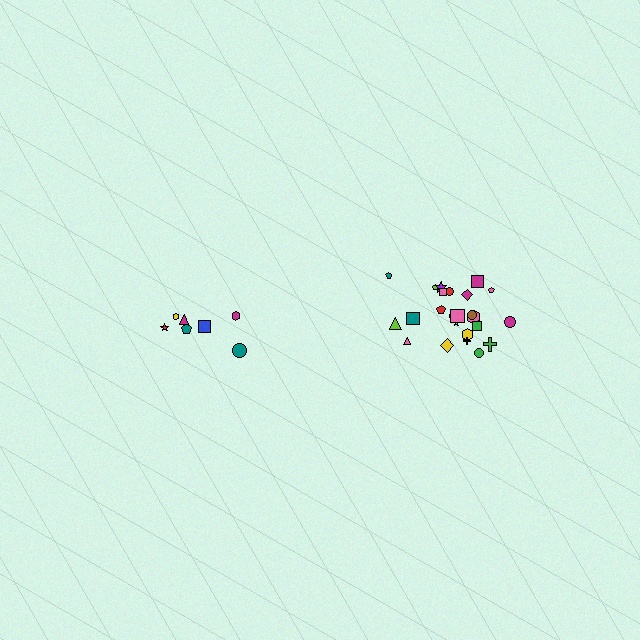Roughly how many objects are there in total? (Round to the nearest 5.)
Roughly 30 objects in total.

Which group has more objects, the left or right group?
The right group.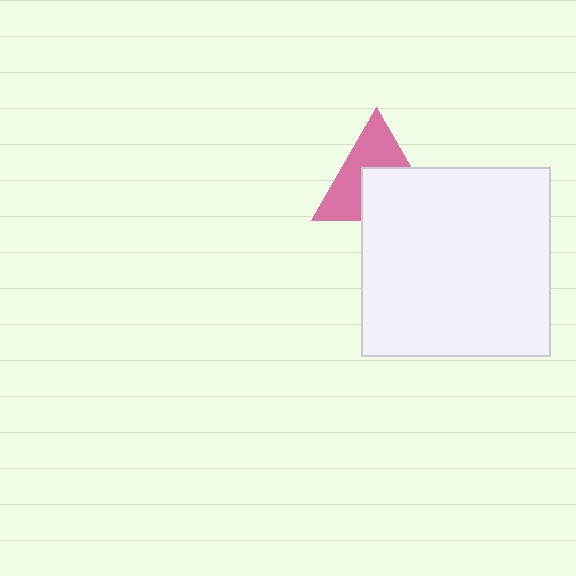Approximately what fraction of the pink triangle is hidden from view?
Roughly 47% of the pink triangle is hidden behind the white square.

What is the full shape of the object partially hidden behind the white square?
The partially hidden object is a pink triangle.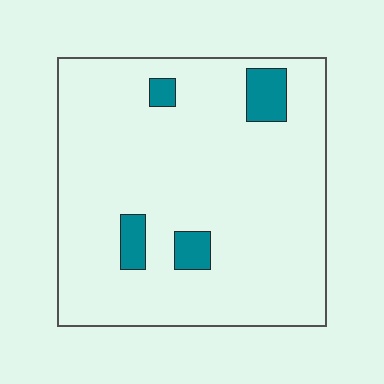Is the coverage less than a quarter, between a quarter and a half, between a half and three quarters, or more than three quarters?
Less than a quarter.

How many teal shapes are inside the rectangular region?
4.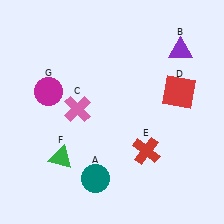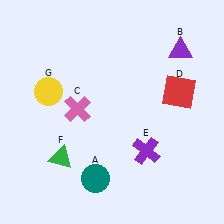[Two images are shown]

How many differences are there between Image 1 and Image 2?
There are 2 differences between the two images.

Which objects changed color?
E changed from red to purple. G changed from magenta to yellow.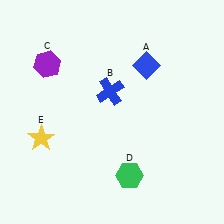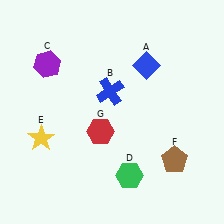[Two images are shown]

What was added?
A brown pentagon (F), a red hexagon (G) were added in Image 2.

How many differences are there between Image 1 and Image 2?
There are 2 differences between the two images.